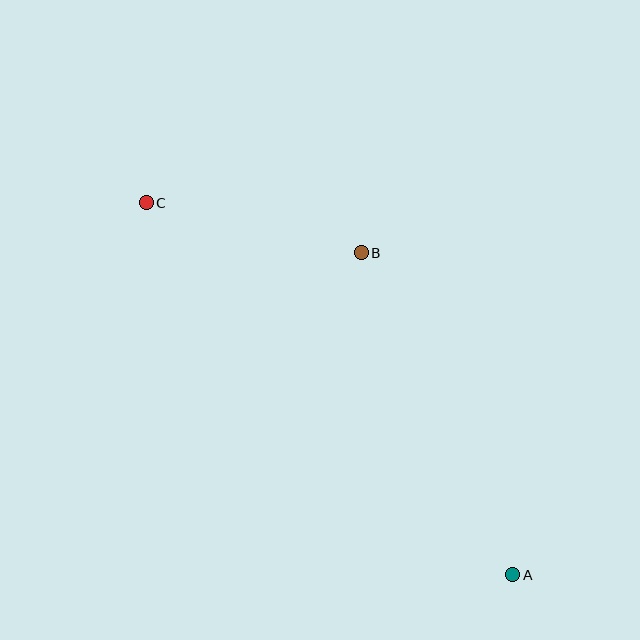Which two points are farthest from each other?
Points A and C are farthest from each other.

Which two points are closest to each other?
Points B and C are closest to each other.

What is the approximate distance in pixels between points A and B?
The distance between A and B is approximately 356 pixels.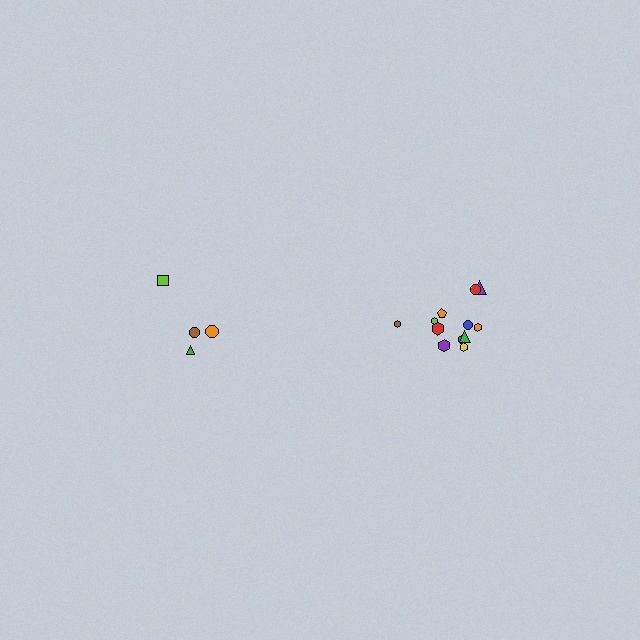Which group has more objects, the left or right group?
The right group.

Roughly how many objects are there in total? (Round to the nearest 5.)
Roughly 15 objects in total.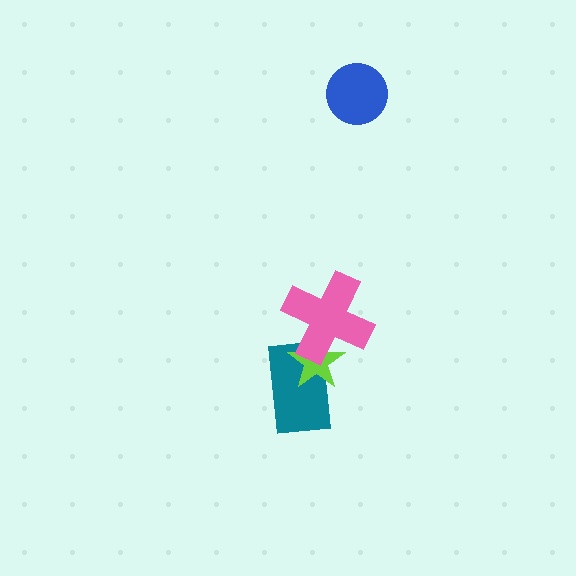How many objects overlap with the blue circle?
0 objects overlap with the blue circle.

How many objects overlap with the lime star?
2 objects overlap with the lime star.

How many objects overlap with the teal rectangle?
2 objects overlap with the teal rectangle.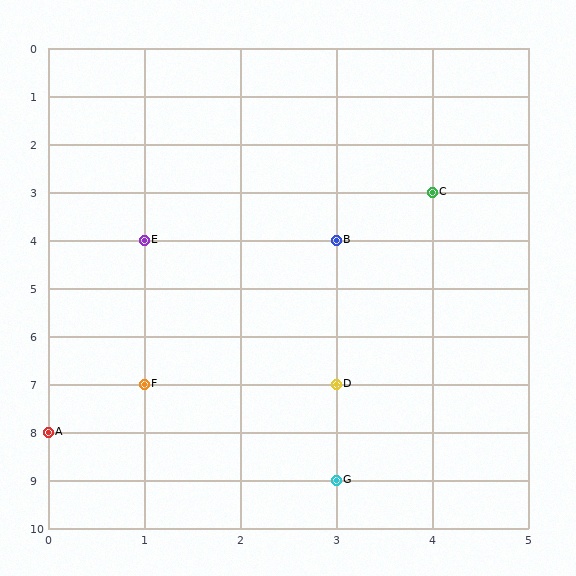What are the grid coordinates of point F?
Point F is at grid coordinates (1, 7).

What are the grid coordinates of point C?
Point C is at grid coordinates (4, 3).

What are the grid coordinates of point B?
Point B is at grid coordinates (3, 4).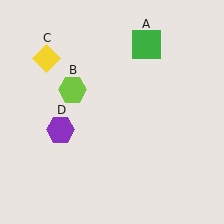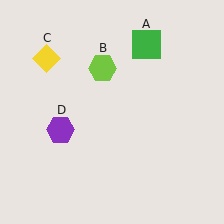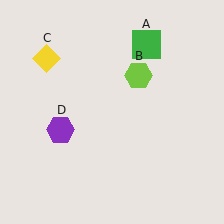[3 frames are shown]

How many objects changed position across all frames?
1 object changed position: lime hexagon (object B).